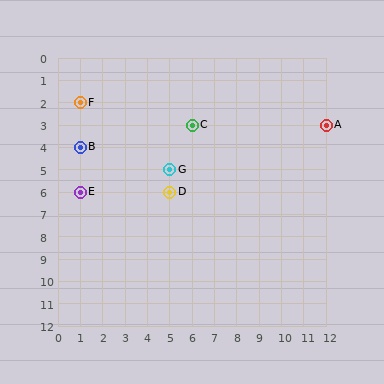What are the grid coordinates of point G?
Point G is at grid coordinates (5, 5).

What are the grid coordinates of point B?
Point B is at grid coordinates (1, 4).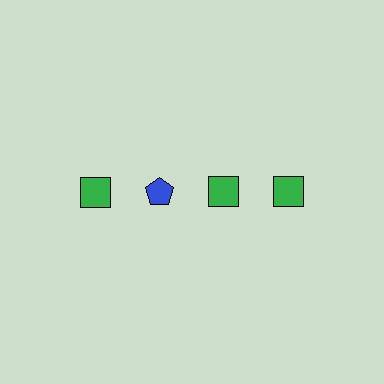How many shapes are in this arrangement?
There are 4 shapes arranged in a grid pattern.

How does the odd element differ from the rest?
It differs in both color (blue instead of green) and shape (pentagon instead of square).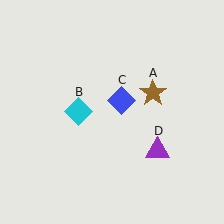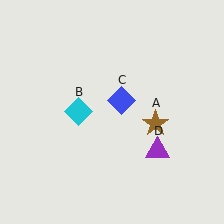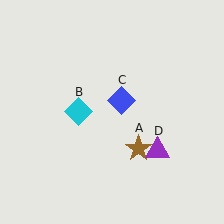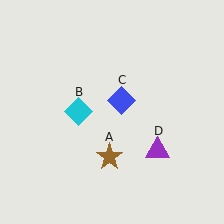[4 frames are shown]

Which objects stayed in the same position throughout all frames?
Cyan diamond (object B) and blue diamond (object C) and purple triangle (object D) remained stationary.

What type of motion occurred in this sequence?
The brown star (object A) rotated clockwise around the center of the scene.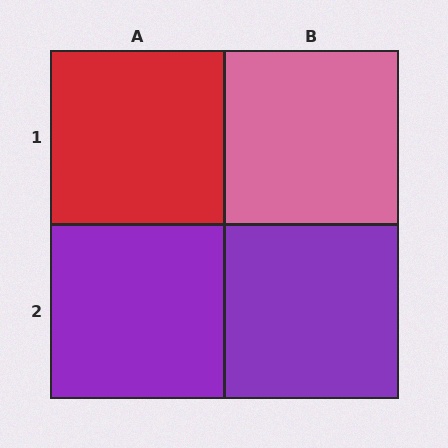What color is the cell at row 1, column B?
Pink.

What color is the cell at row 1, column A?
Red.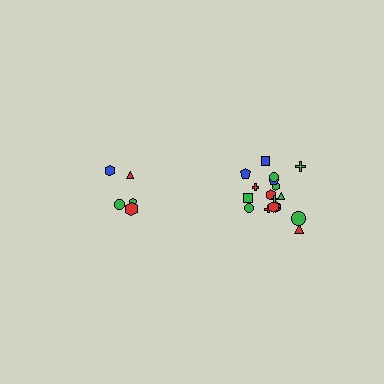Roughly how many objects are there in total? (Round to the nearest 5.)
Roughly 25 objects in total.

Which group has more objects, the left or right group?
The right group.